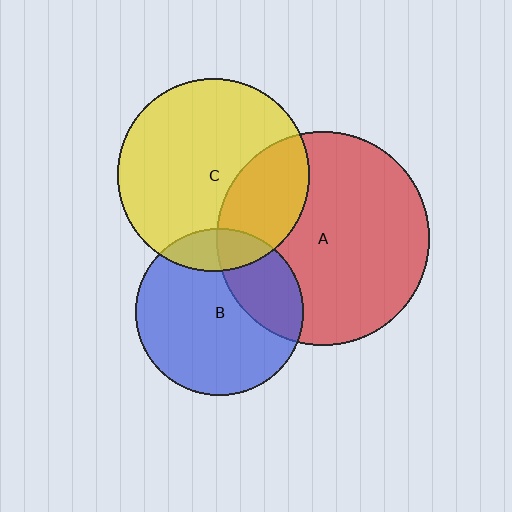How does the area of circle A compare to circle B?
Approximately 1.6 times.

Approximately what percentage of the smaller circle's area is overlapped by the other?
Approximately 30%.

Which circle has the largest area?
Circle A (red).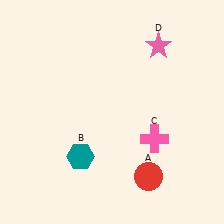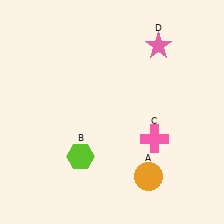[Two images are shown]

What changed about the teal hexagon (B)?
In Image 1, B is teal. In Image 2, it changed to lime.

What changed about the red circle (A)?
In Image 1, A is red. In Image 2, it changed to orange.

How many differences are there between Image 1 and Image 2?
There are 2 differences between the two images.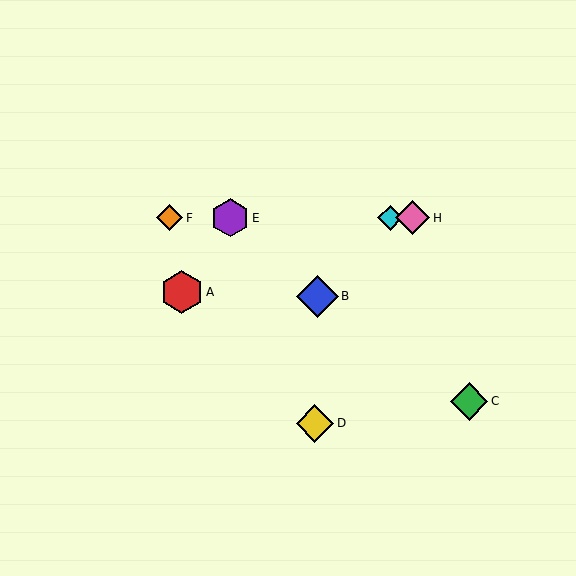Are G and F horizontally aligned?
Yes, both are at y≈218.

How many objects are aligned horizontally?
4 objects (E, F, G, H) are aligned horizontally.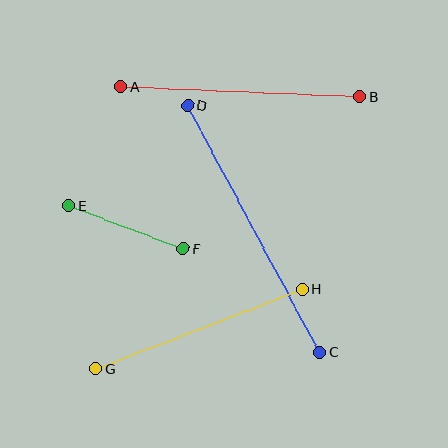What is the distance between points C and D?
The distance is approximately 280 pixels.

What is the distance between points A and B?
The distance is approximately 239 pixels.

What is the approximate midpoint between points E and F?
The midpoint is at approximately (126, 227) pixels.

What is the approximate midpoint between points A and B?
The midpoint is at approximately (240, 92) pixels.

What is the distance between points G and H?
The distance is approximately 221 pixels.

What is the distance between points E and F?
The distance is approximately 122 pixels.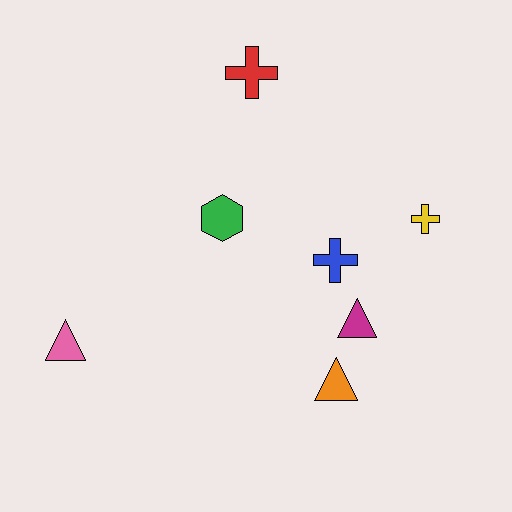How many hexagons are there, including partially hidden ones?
There is 1 hexagon.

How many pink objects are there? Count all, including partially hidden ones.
There is 1 pink object.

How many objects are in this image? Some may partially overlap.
There are 7 objects.